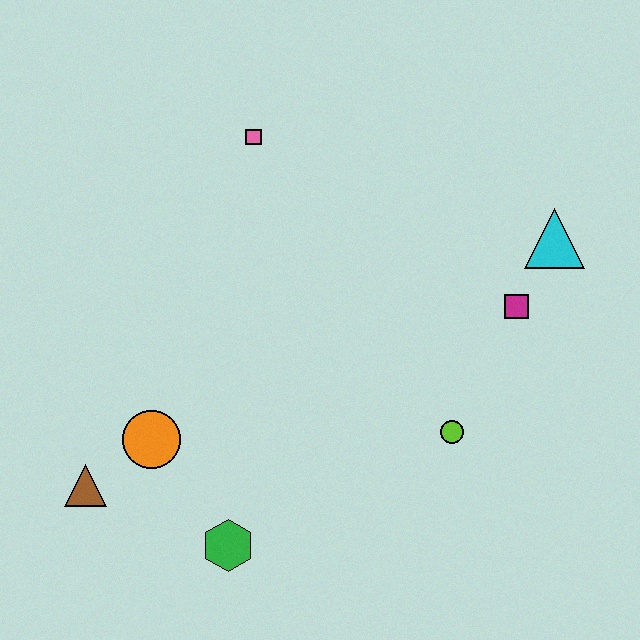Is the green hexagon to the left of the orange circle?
No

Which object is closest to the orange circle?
The brown triangle is closest to the orange circle.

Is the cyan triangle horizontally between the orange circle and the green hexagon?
No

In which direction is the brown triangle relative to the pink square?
The brown triangle is below the pink square.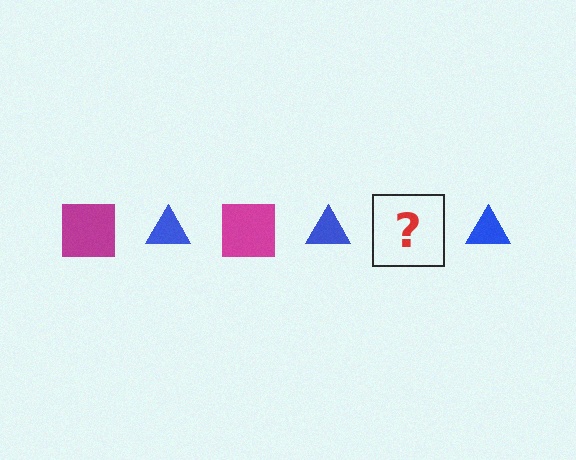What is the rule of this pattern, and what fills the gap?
The rule is that the pattern alternates between magenta square and blue triangle. The gap should be filled with a magenta square.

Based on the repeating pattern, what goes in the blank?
The blank should be a magenta square.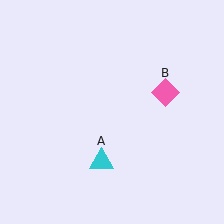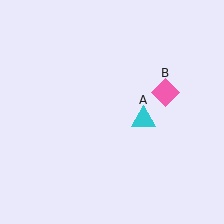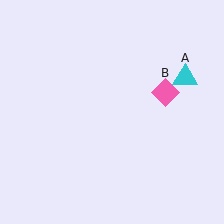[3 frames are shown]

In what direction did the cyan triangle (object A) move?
The cyan triangle (object A) moved up and to the right.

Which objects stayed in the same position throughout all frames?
Pink diamond (object B) remained stationary.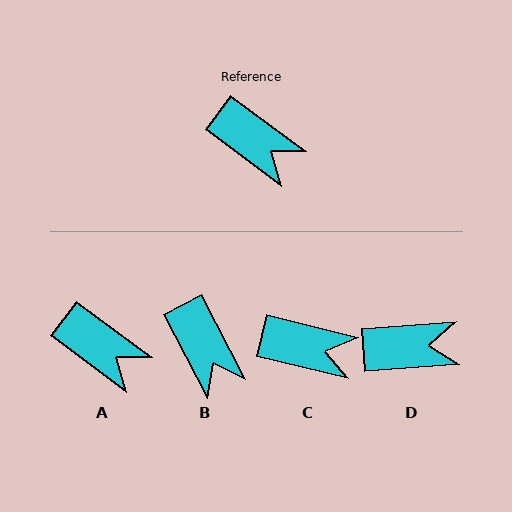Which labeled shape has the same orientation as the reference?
A.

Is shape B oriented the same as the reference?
No, it is off by about 26 degrees.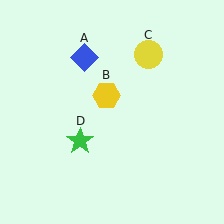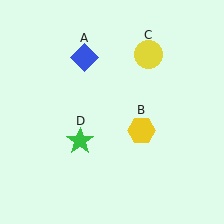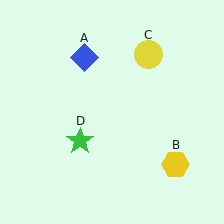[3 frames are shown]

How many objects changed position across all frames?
1 object changed position: yellow hexagon (object B).